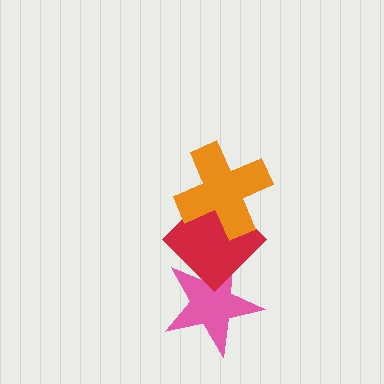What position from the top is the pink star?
The pink star is 3rd from the top.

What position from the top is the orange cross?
The orange cross is 1st from the top.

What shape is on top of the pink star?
The red diamond is on top of the pink star.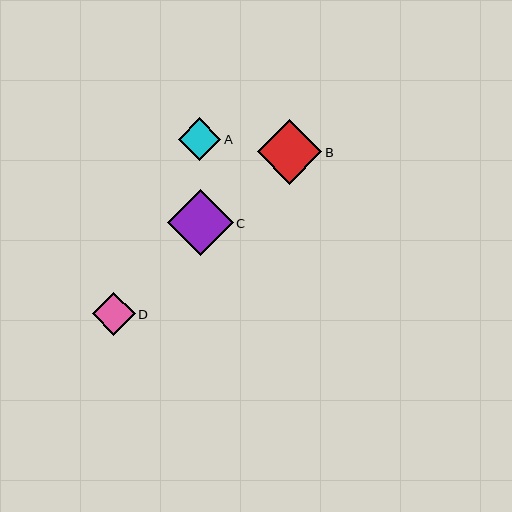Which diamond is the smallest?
Diamond A is the smallest with a size of approximately 43 pixels.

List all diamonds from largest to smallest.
From largest to smallest: C, B, D, A.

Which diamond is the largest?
Diamond C is the largest with a size of approximately 66 pixels.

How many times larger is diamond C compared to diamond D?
Diamond C is approximately 1.5 times the size of diamond D.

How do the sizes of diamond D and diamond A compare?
Diamond D and diamond A are approximately the same size.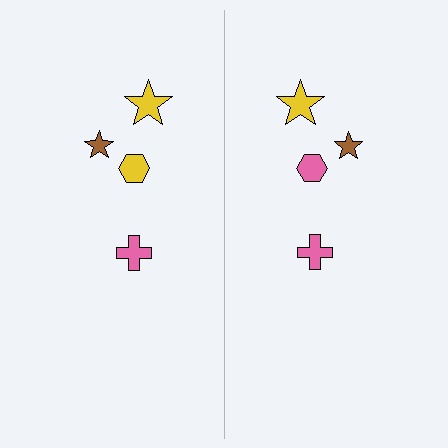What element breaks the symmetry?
The pink hexagon on the right side breaks the symmetry — its mirror counterpart is yellow.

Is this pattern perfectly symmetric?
No, the pattern is not perfectly symmetric. The pink hexagon on the right side breaks the symmetry — its mirror counterpart is yellow.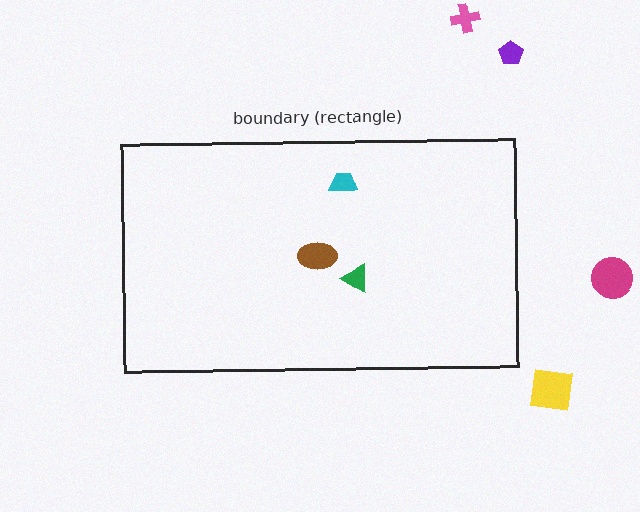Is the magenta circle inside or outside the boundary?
Outside.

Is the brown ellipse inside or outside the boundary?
Inside.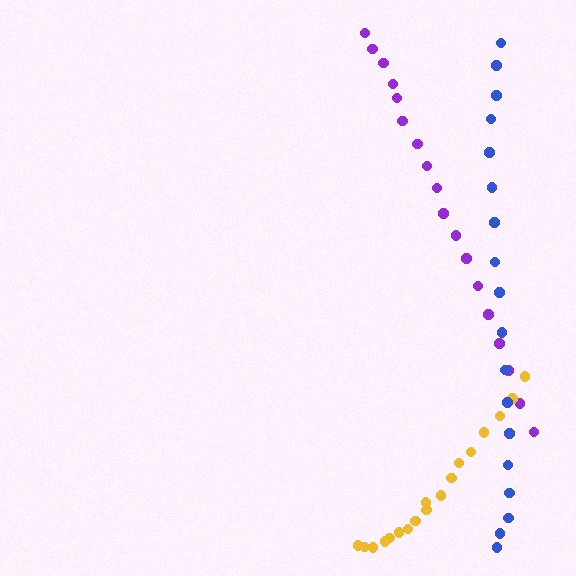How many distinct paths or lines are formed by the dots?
There are 3 distinct paths.